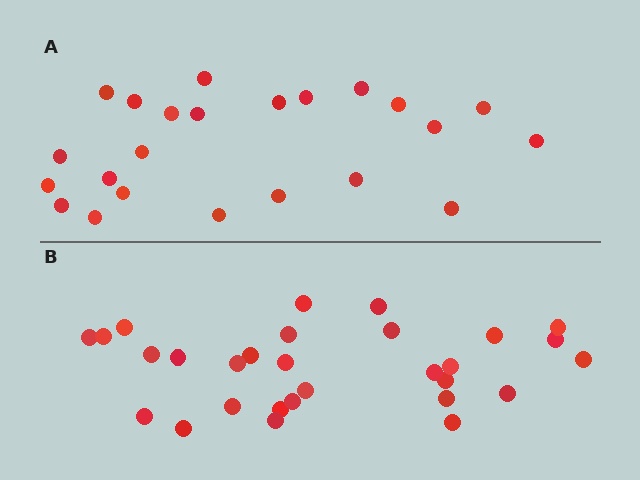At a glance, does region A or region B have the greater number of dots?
Region B (the bottom region) has more dots.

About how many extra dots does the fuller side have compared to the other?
Region B has about 6 more dots than region A.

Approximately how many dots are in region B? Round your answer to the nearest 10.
About 30 dots. (The exact count is 29, which rounds to 30.)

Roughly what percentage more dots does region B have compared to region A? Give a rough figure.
About 25% more.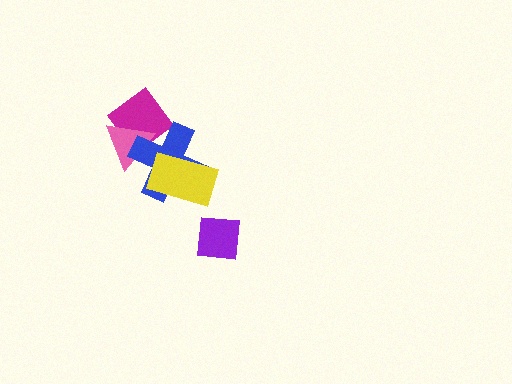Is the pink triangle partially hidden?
Yes, it is partially covered by another shape.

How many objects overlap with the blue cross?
3 objects overlap with the blue cross.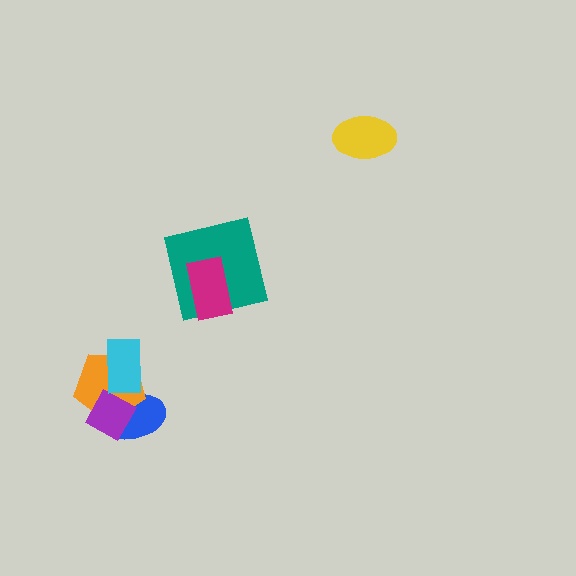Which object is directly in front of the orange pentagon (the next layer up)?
The purple diamond is directly in front of the orange pentagon.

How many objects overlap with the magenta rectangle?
1 object overlaps with the magenta rectangle.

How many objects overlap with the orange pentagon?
3 objects overlap with the orange pentagon.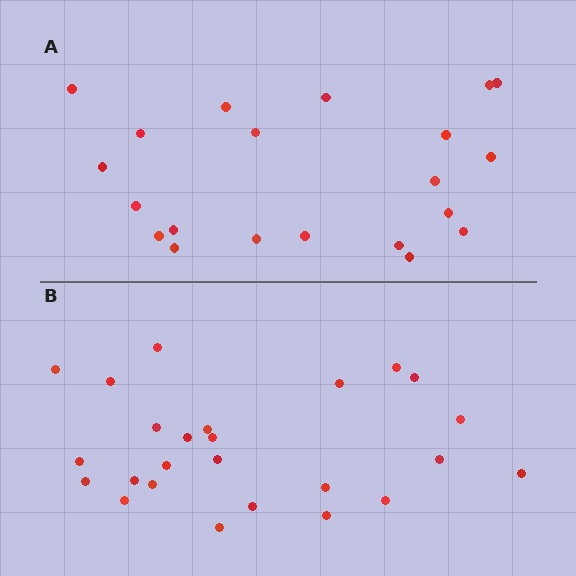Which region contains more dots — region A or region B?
Region B (the bottom region) has more dots.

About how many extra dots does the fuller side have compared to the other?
Region B has about 4 more dots than region A.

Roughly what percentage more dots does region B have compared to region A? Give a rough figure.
About 20% more.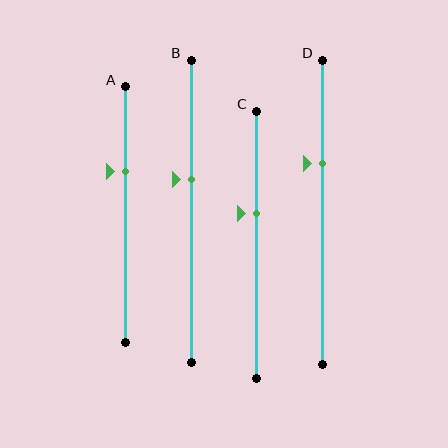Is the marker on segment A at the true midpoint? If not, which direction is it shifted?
No, the marker on segment A is shifted upward by about 17% of the segment length.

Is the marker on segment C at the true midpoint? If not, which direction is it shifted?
No, the marker on segment C is shifted upward by about 12% of the segment length.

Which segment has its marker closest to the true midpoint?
Segment B has its marker closest to the true midpoint.